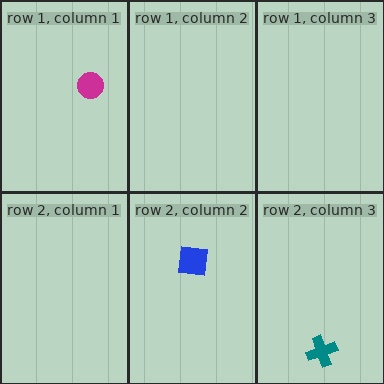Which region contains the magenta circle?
The row 1, column 1 region.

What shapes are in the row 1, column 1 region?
The magenta circle.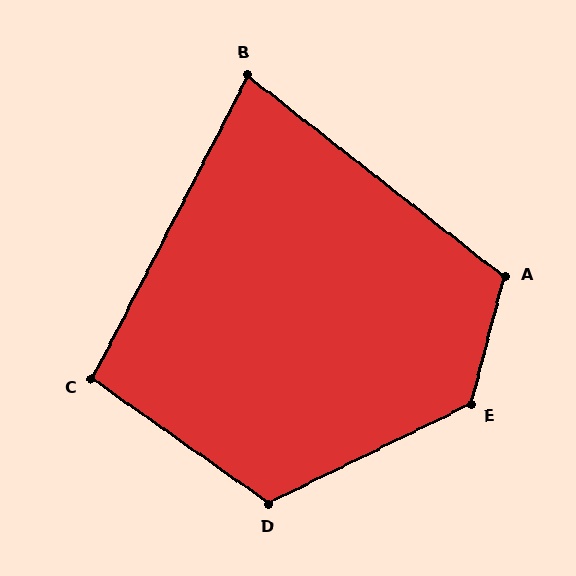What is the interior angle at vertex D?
Approximately 119 degrees (obtuse).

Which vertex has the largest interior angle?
E, at approximately 131 degrees.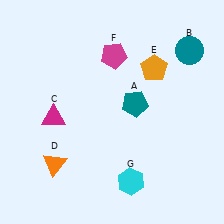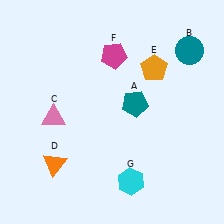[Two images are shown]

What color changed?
The triangle (C) changed from magenta in Image 1 to pink in Image 2.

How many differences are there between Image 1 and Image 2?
There is 1 difference between the two images.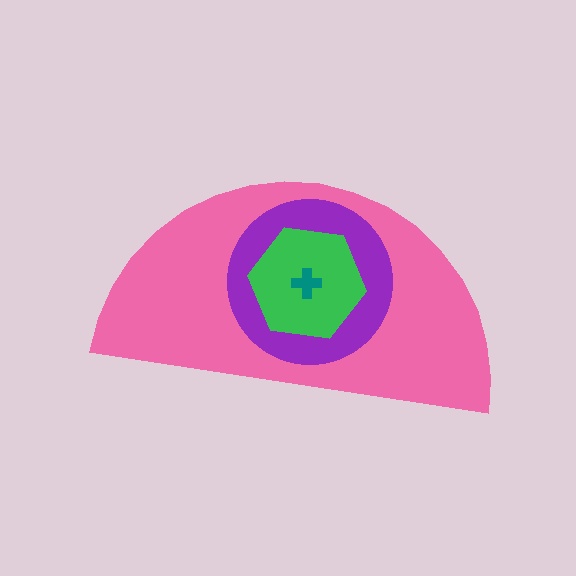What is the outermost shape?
The pink semicircle.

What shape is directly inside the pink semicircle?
The purple circle.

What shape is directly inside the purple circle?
The green hexagon.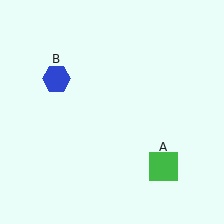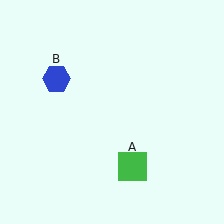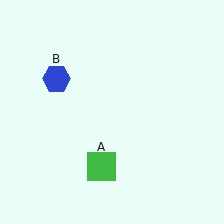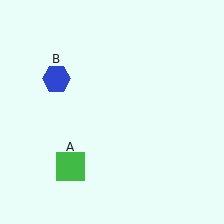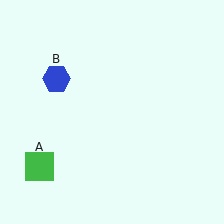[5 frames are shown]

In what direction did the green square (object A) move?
The green square (object A) moved left.